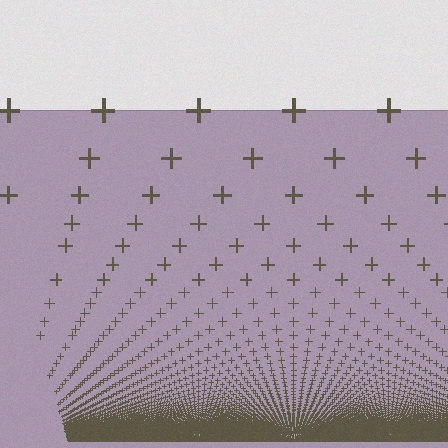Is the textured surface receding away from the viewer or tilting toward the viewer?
The surface appears to tilt toward the viewer. Texture elements get larger and sparser toward the top.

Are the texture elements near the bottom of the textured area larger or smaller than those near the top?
Smaller. The gradient is inverted — elements near the bottom are smaller and denser.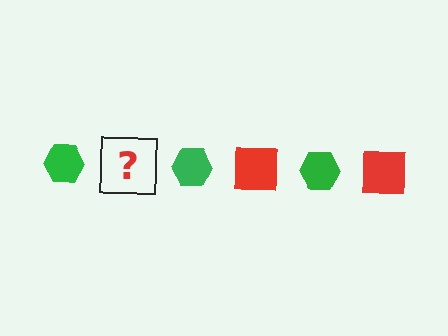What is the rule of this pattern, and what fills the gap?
The rule is that the pattern alternates between green hexagon and red square. The gap should be filled with a red square.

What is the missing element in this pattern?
The missing element is a red square.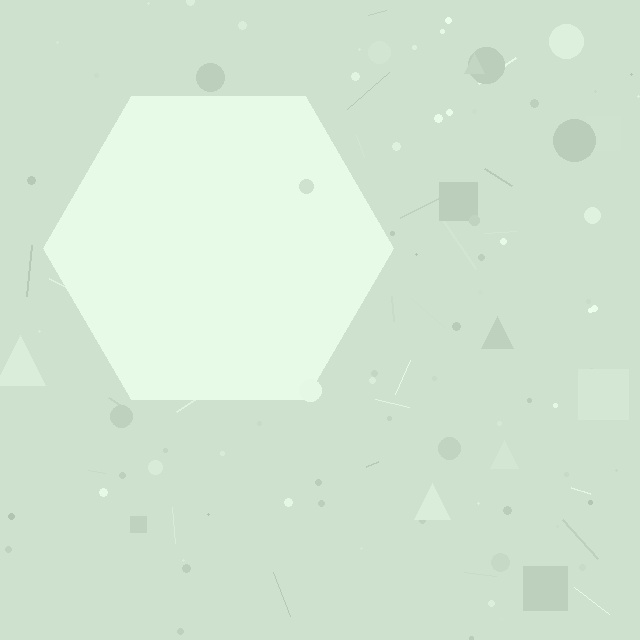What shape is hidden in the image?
A hexagon is hidden in the image.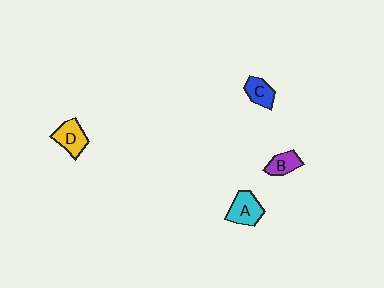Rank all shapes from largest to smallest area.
From largest to smallest: A (cyan), D (yellow), C (blue), B (purple).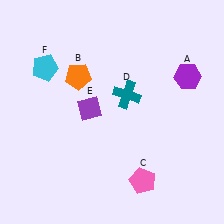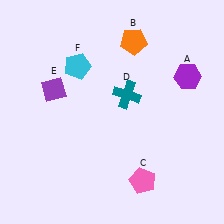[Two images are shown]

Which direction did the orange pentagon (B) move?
The orange pentagon (B) moved right.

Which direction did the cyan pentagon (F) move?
The cyan pentagon (F) moved right.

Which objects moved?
The objects that moved are: the orange pentagon (B), the purple diamond (E), the cyan pentagon (F).